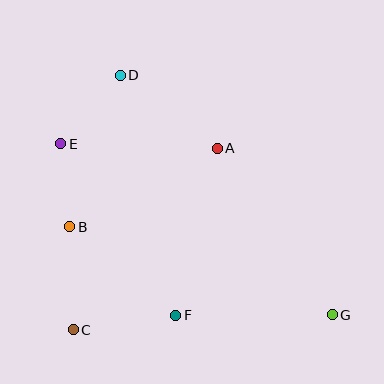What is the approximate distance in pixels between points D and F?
The distance between D and F is approximately 246 pixels.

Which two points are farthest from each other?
Points E and G are farthest from each other.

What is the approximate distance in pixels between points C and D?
The distance between C and D is approximately 259 pixels.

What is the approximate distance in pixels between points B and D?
The distance between B and D is approximately 159 pixels.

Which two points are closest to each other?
Points B and E are closest to each other.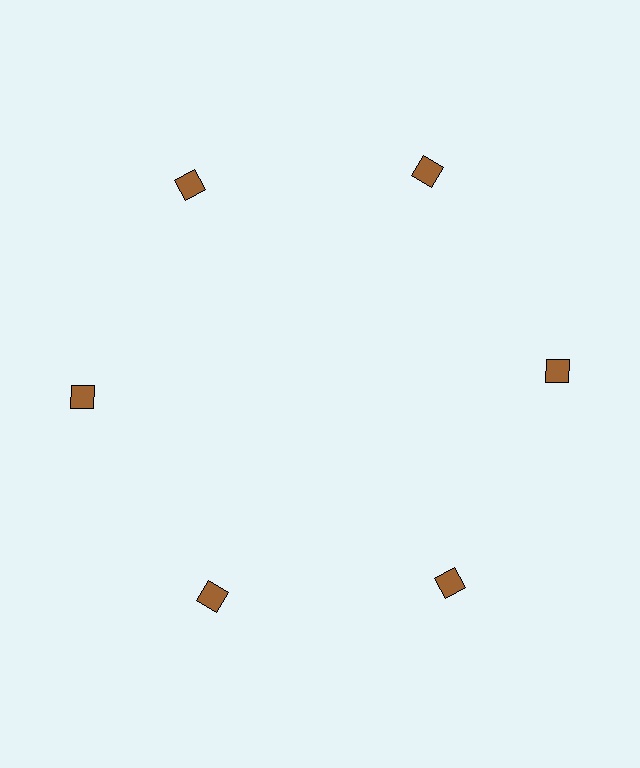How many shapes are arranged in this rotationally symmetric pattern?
There are 6 shapes, arranged in 6 groups of 1.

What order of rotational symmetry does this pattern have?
This pattern has 6-fold rotational symmetry.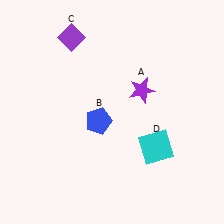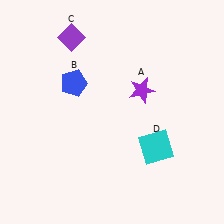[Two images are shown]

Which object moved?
The blue pentagon (B) moved up.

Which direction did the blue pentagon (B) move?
The blue pentagon (B) moved up.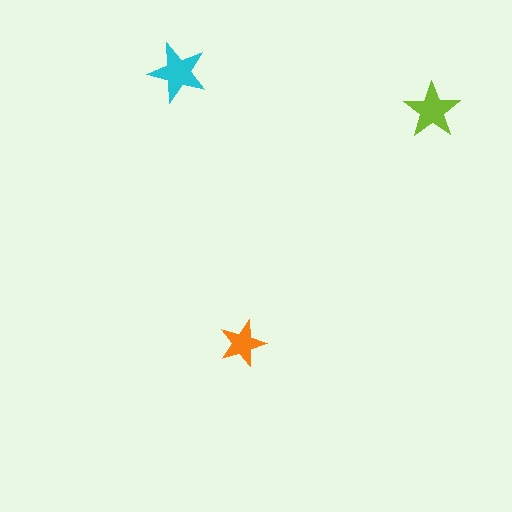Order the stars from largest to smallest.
the cyan one, the lime one, the orange one.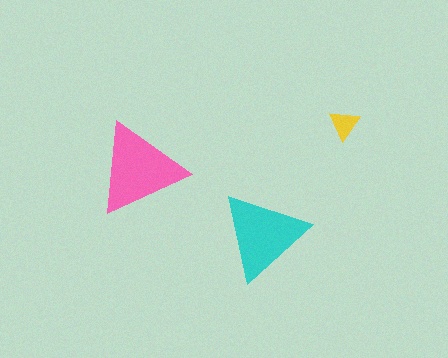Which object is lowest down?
The cyan triangle is bottommost.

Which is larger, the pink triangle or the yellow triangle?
The pink one.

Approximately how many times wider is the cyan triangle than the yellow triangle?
About 3 times wider.